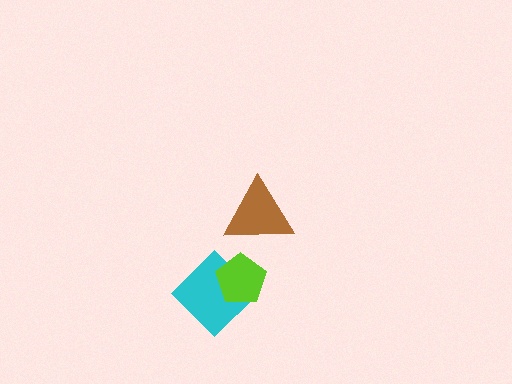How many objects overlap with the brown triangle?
0 objects overlap with the brown triangle.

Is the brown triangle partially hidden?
No, no other shape covers it.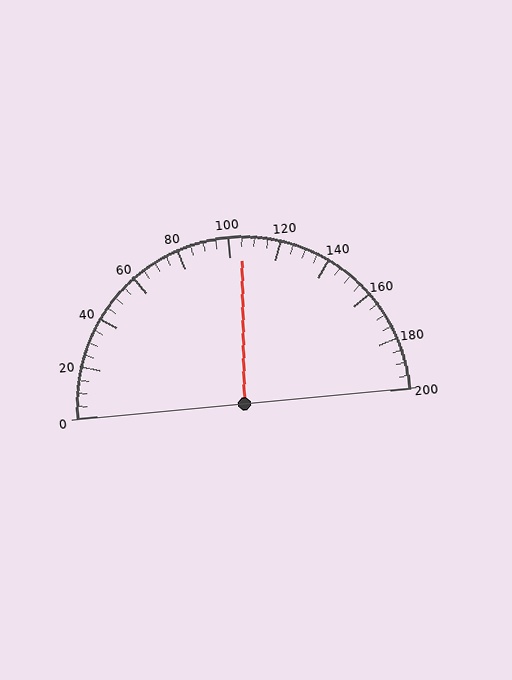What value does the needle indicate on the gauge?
The needle indicates approximately 105.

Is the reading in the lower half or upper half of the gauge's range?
The reading is in the upper half of the range (0 to 200).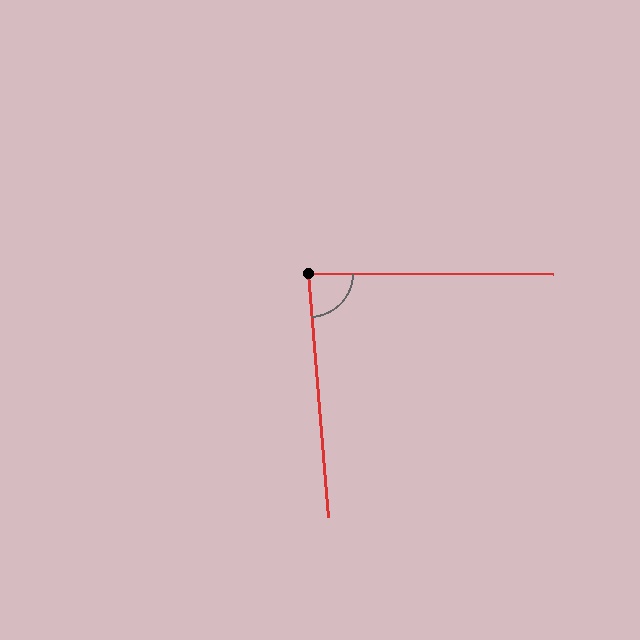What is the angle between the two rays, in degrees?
Approximately 85 degrees.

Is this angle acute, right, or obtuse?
It is approximately a right angle.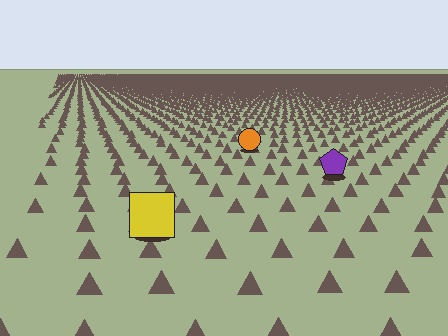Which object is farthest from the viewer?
The orange circle is farthest from the viewer. It appears smaller and the ground texture around it is denser.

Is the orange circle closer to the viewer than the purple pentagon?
No. The purple pentagon is closer — you can tell from the texture gradient: the ground texture is coarser near it.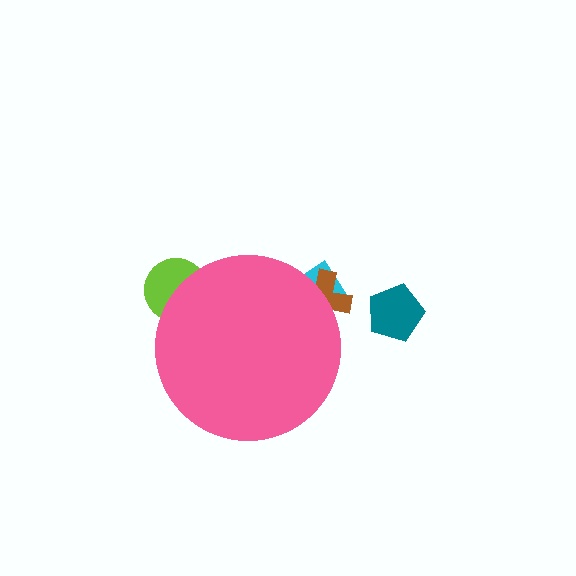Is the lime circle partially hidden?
Yes, the lime circle is partially hidden behind the pink circle.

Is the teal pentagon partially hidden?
No, the teal pentagon is fully visible.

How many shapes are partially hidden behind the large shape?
3 shapes are partially hidden.